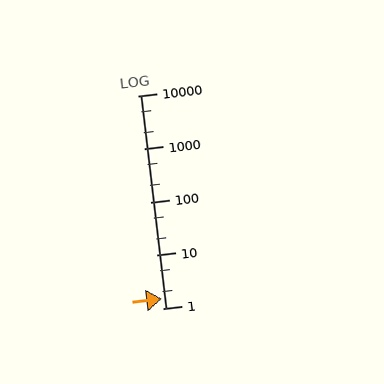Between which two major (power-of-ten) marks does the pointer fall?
The pointer is between 1 and 10.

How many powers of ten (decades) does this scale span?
The scale spans 4 decades, from 1 to 10000.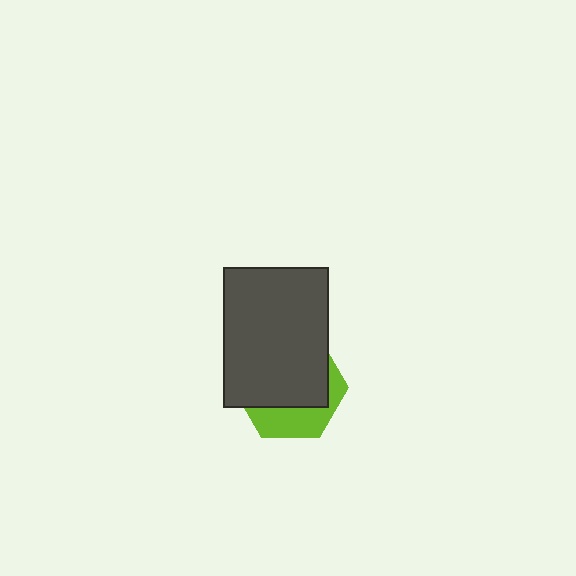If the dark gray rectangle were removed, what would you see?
You would see the complete lime hexagon.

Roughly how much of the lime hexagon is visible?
A small part of it is visible (roughly 33%).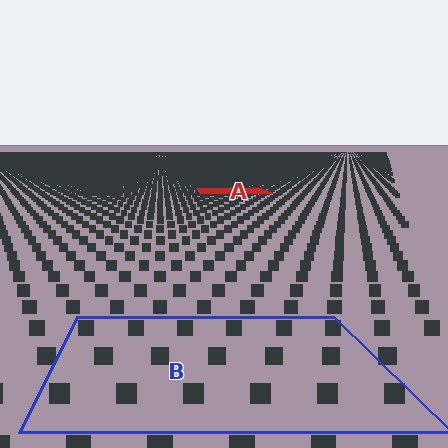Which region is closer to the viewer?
Region B is closer. The texture elements there are larger and more spread out.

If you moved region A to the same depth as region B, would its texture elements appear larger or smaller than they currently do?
They would appear larger. At a closer depth, the same texture elements are projected at a bigger on-screen size.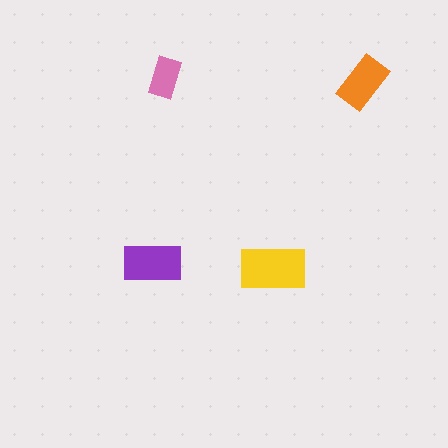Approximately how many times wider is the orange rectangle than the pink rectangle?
About 1.5 times wider.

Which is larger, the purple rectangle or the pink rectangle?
The purple one.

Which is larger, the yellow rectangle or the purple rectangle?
The yellow one.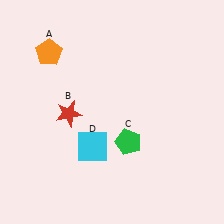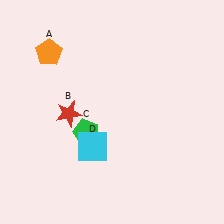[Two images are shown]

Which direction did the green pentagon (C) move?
The green pentagon (C) moved left.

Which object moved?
The green pentagon (C) moved left.